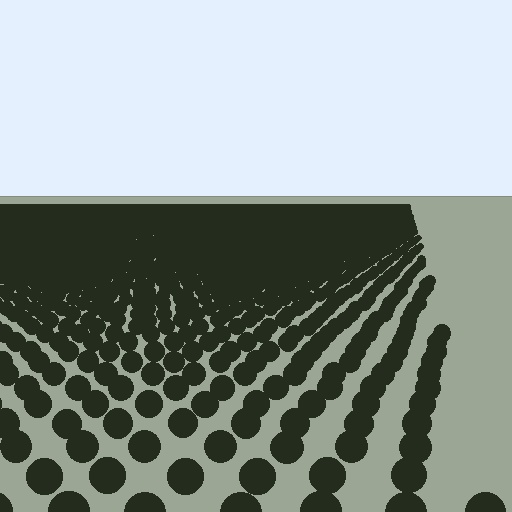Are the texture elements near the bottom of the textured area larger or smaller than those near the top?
Larger. Near the bottom, elements are closer to the viewer and appear at a bigger on-screen size.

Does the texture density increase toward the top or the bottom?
Density increases toward the top.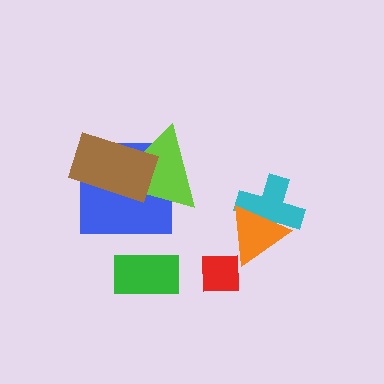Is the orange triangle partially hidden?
No, no other shape covers it.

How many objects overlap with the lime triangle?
2 objects overlap with the lime triangle.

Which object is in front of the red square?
The orange triangle is in front of the red square.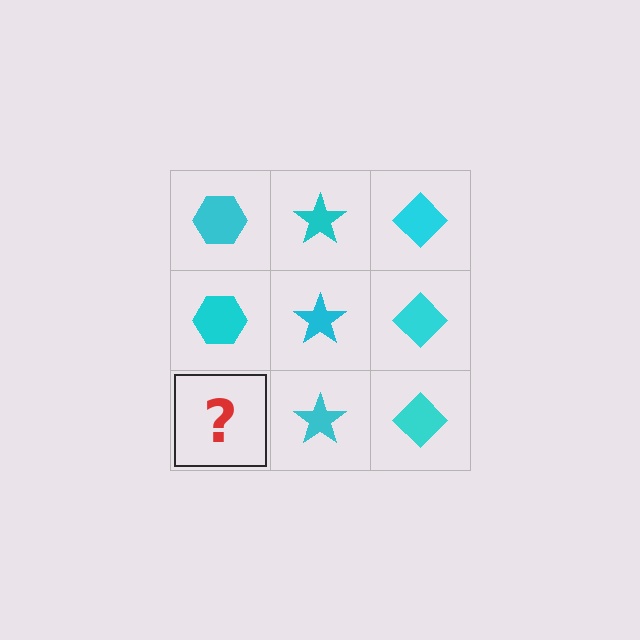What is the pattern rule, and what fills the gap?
The rule is that each column has a consistent shape. The gap should be filled with a cyan hexagon.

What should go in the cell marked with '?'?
The missing cell should contain a cyan hexagon.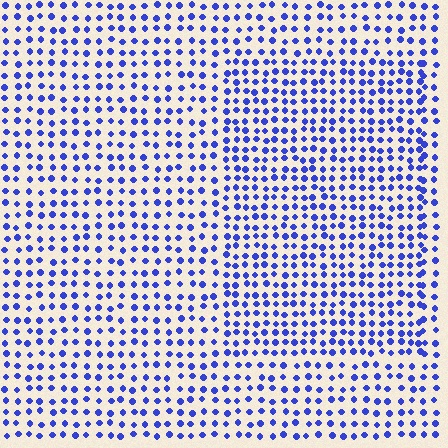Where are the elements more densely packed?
The elements are more densely packed inside the rectangle boundary.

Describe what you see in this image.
The image contains small blue elements arranged at two different densities. A rectangle-shaped region is visible where the elements are more densely packed than the surrounding area.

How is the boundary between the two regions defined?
The boundary is defined by a change in element density (approximately 1.4x ratio). All elements are the same color, size, and shape.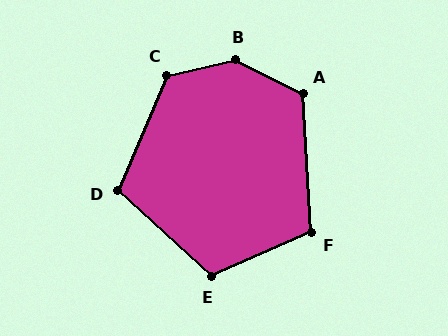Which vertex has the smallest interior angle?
D, at approximately 109 degrees.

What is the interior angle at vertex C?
Approximately 126 degrees (obtuse).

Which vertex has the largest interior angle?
B, at approximately 141 degrees.